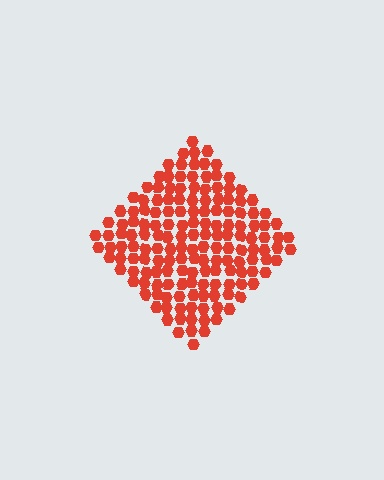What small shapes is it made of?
It is made of small hexagons.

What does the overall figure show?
The overall figure shows a diamond.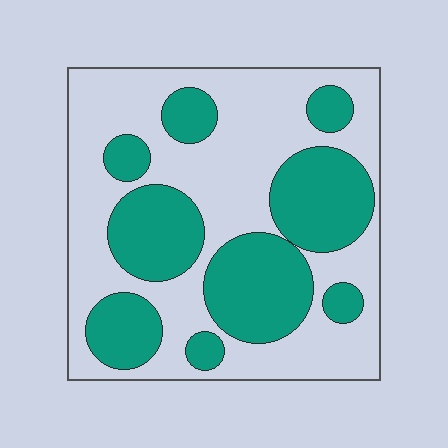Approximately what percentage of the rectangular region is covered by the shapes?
Approximately 40%.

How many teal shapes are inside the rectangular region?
9.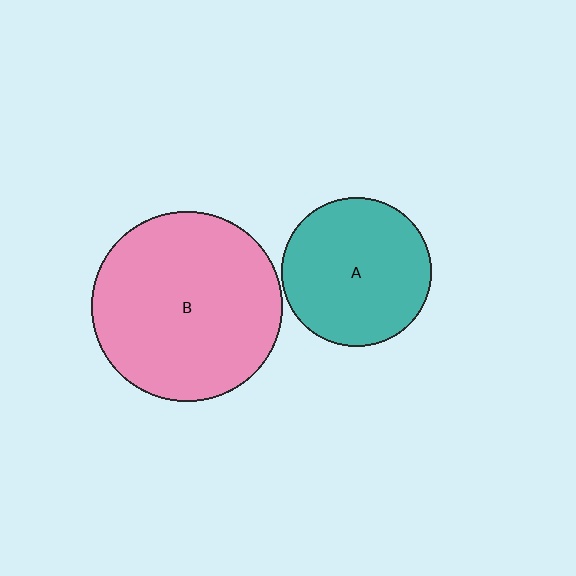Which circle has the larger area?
Circle B (pink).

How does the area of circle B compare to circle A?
Approximately 1.6 times.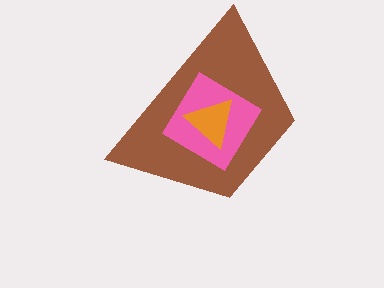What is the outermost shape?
The brown trapezoid.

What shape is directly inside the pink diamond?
The orange triangle.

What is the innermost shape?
The orange triangle.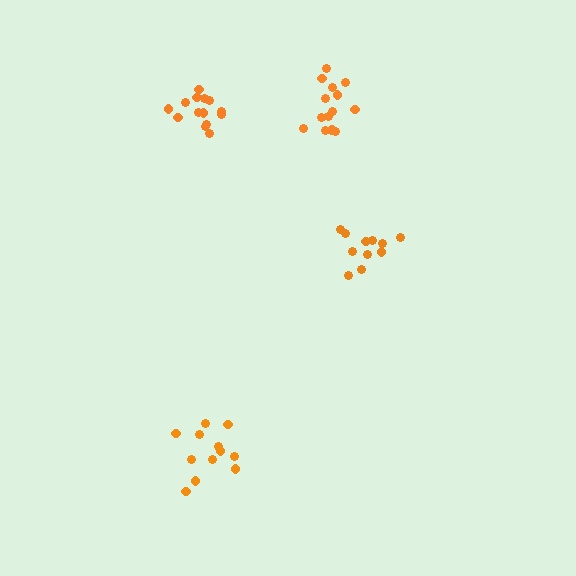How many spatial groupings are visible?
There are 4 spatial groupings.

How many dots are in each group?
Group 1: 11 dots, Group 2: 12 dots, Group 3: 14 dots, Group 4: 14 dots (51 total).